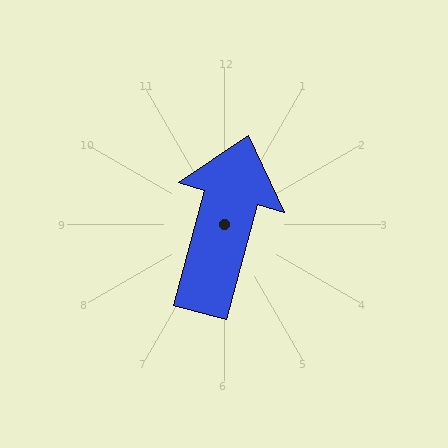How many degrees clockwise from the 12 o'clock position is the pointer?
Approximately 15 degrees.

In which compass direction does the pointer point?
North.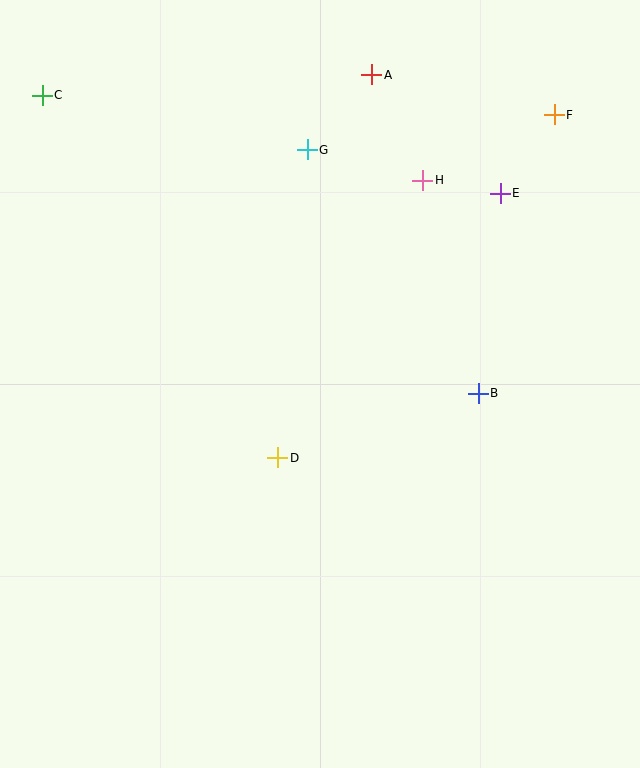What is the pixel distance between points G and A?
The distance between G and A is 99 pixels.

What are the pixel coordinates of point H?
Point H is at (423, 180).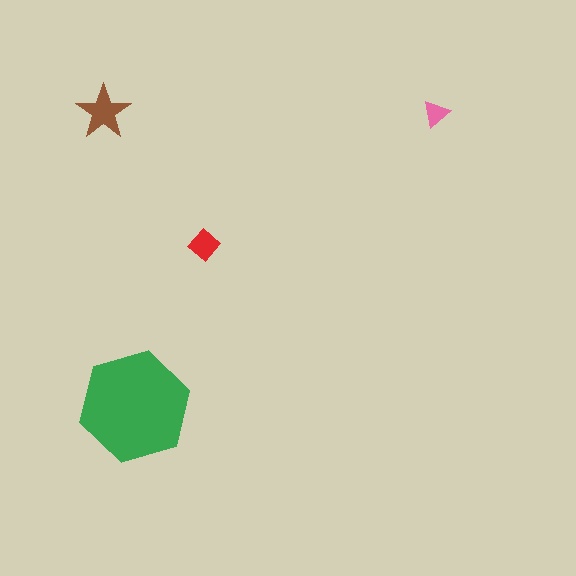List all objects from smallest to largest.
The pink triangle, the red diamond, the brown star, the green hexagon.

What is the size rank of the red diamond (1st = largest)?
3rd.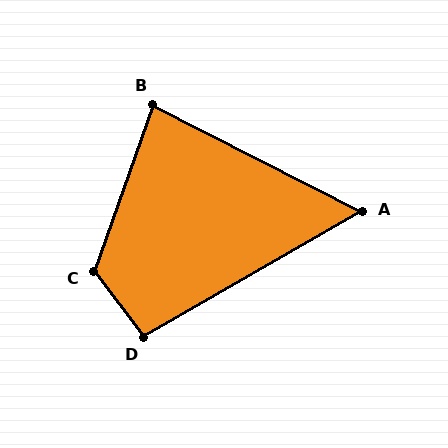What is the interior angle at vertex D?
Approximately 97 degrees (obtuse).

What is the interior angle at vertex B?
Approximately 83 degrees (acute).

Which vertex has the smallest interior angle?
A, at approximately 57 degrees.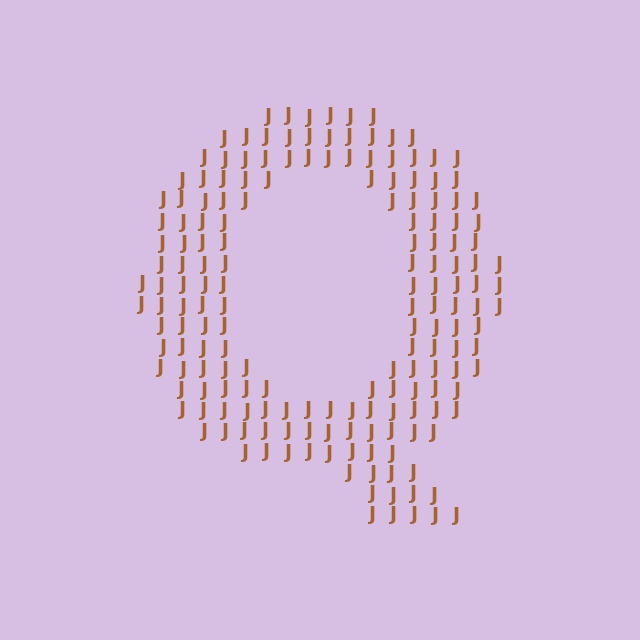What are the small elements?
The small elements are letter J's.